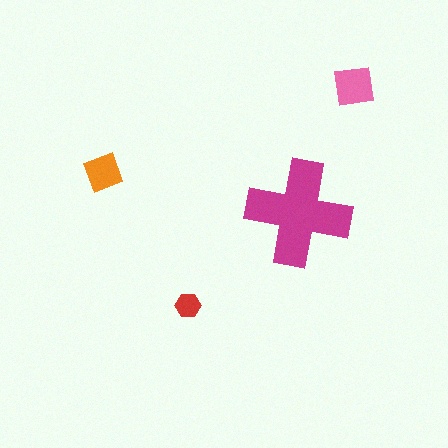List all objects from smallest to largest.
The red hexagon, the orange square, the pink square, the magenta cross.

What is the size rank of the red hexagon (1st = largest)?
4th.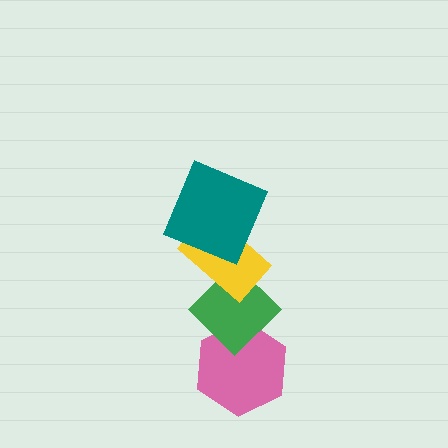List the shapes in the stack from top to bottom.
From top to bottom: the teal square, the yellow rectangle, the green diamond, the pink hexagon.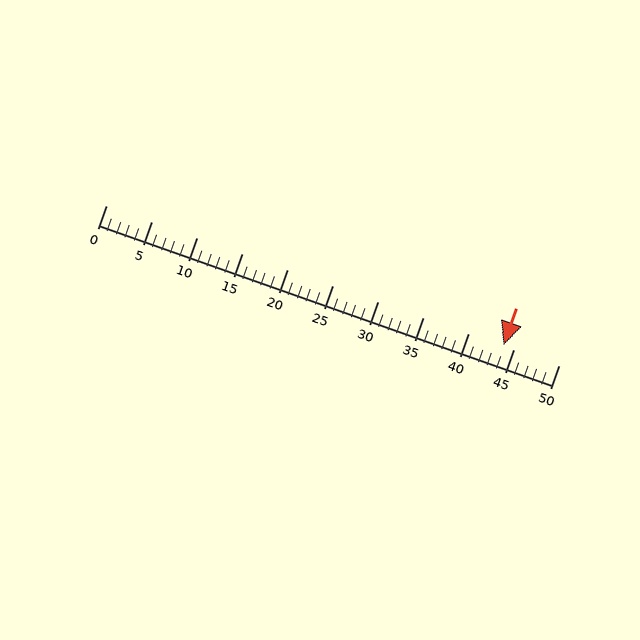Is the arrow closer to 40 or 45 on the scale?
The arrow is closer to 45.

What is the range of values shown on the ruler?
The ruler shows values from 0 to 50.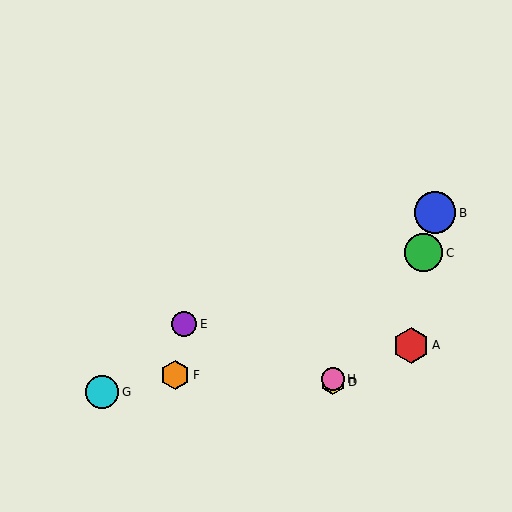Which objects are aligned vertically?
Objects D, H are aligned vertically.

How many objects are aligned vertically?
2 objects (D, H) are aligned vertically.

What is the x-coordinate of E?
Object E is at x≈184.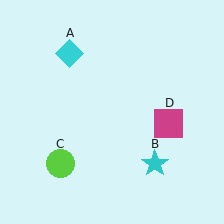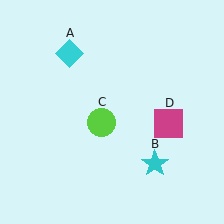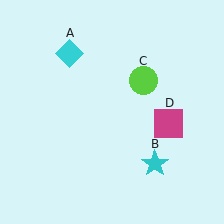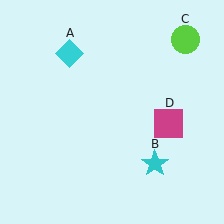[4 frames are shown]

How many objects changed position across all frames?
1 object changed position: lime circle (object C).